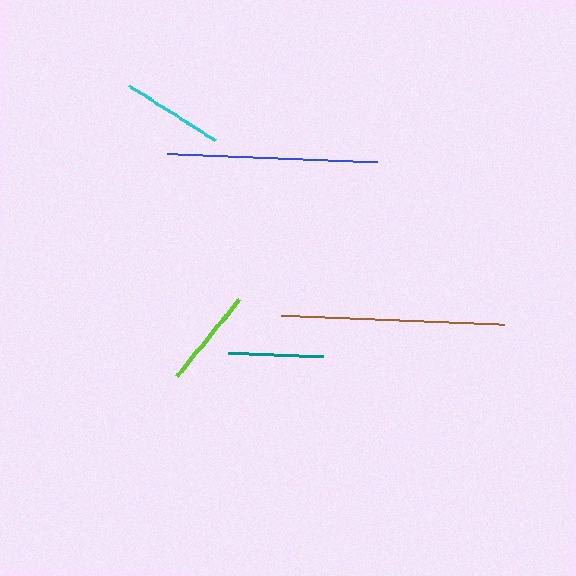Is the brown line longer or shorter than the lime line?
The brown line is longer than the lime line.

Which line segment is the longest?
The brown line is the longest at approximately 223 pixels.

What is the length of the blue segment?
The blue segment is approximately 210 pixels long.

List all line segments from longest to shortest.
From longest to shortest: brown, blue, cyan, lime, teal.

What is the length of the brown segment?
The brown segment is approximately 223 pixels long.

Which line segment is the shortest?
The teal line is the shortest at approximately 95 pixels.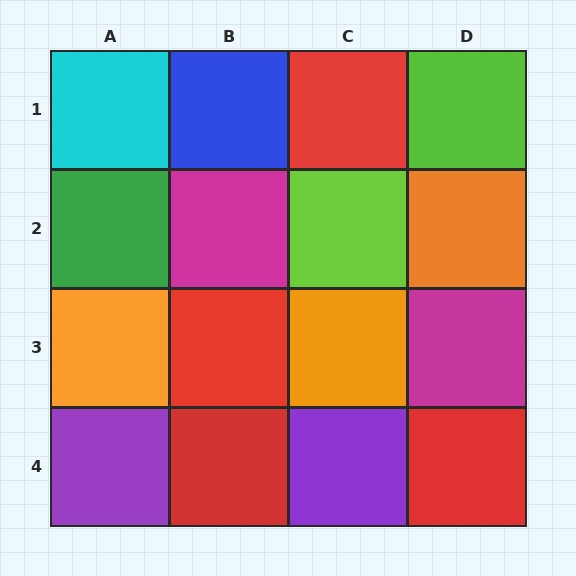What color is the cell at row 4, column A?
Purple.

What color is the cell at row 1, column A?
Cyan.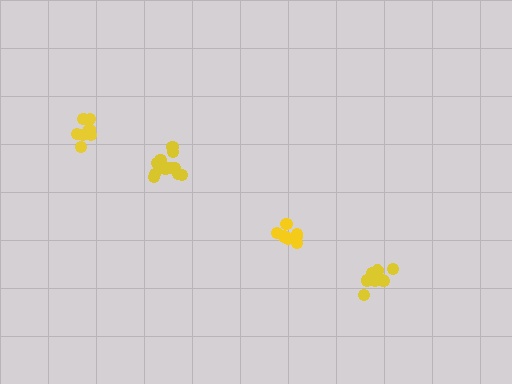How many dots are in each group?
Group 1: 8 dots, Group 2: 13 dots, Group 3: 11 dots, Group 4: 7 dots (39 total).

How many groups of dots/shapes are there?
There are 4 groups.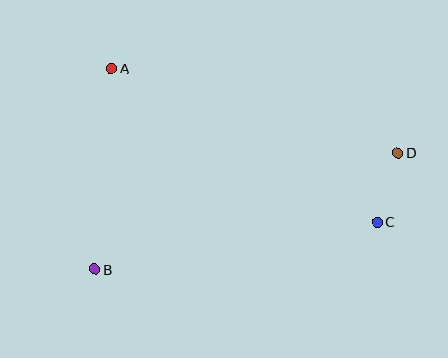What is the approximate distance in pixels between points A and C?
The distance between A and C is approximately 307 pixels.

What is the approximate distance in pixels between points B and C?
The distance between B and C is approximately 287 pixels.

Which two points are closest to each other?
Points C and D are closest to each other.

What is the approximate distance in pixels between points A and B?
The distance between A and B is approximately 202 pixels.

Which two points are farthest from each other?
Points B and D are farthest from each other.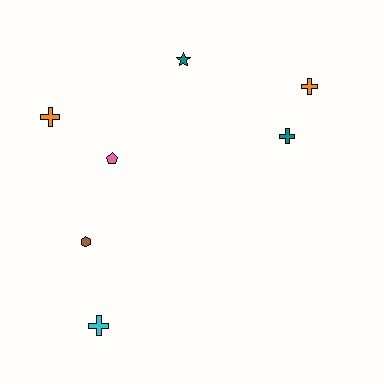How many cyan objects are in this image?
There is 1 cyan object.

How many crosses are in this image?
There are 4 crosses.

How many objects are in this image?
There are 7 objects.